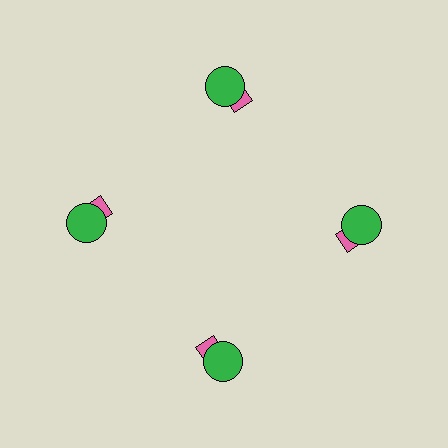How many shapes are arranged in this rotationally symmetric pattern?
There are 8 shapes, arranged in 4 groups of 2.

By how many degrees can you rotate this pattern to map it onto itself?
The pattern maps onto itself every 90 degrees of rotation.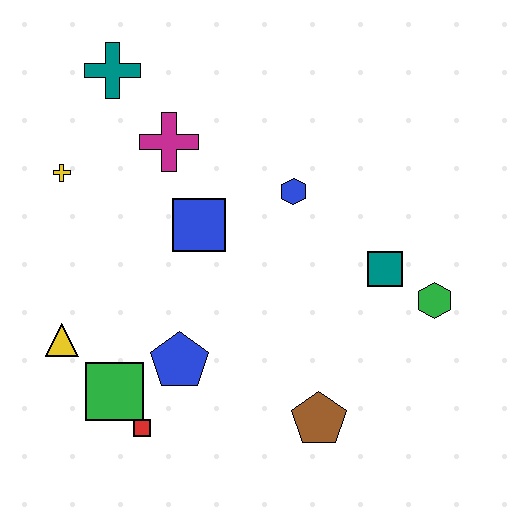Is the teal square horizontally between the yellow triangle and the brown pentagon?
No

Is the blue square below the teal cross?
Yes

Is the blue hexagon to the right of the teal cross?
Yes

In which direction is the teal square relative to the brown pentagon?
The teal square is above the brown pentagon.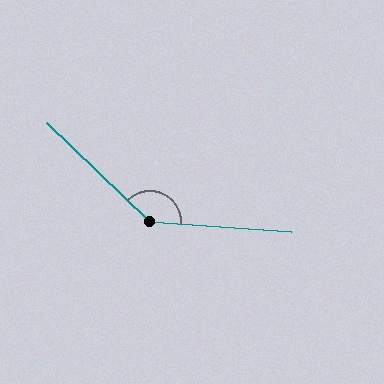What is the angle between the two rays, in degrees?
Approximately 140 degrees.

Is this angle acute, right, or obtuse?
It is obtuse.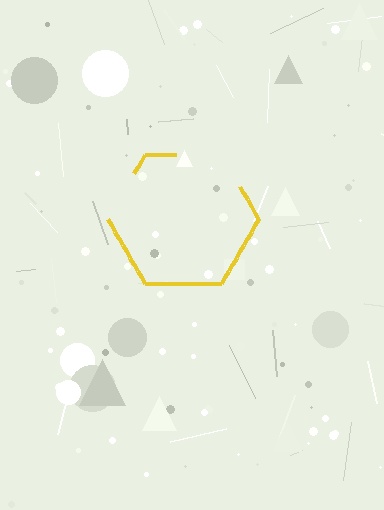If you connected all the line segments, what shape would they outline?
They would outline a hexagon.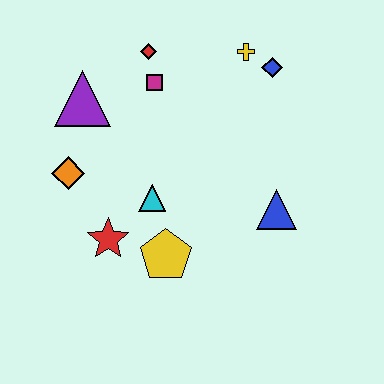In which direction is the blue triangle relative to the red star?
The blue triangle is to the right of the red star.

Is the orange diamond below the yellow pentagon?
No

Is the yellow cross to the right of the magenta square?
Yes